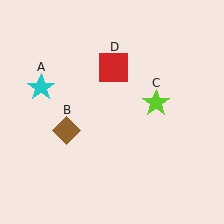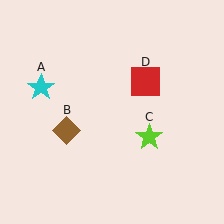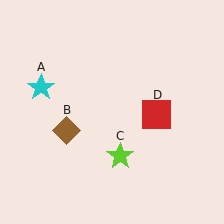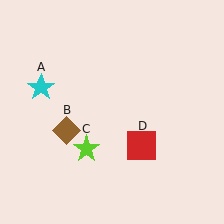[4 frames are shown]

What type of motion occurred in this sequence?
The lime star (object C), red square (object D) rotated clockwise around the center of the scene.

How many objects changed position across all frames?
2 objects changed position: lime star (object C), red square (object D).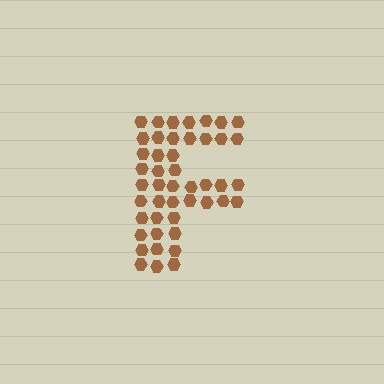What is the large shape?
The large shape is the letter F.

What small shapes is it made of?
It is made of small hexagons.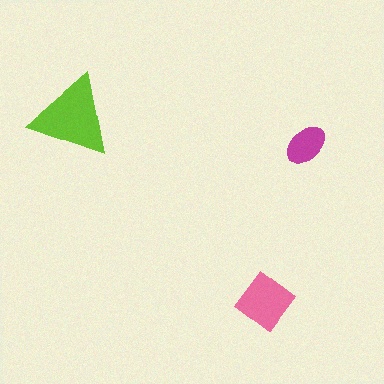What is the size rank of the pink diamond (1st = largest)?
2nd.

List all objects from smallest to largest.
The magenta ellipse, the pink diamond, the lime triangle.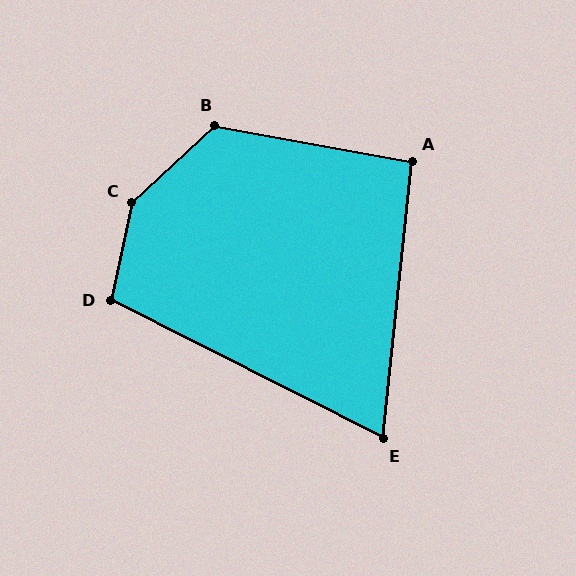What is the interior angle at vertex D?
Approximately 105 degrees (obtuse).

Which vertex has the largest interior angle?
C, at approximately 145 degrees.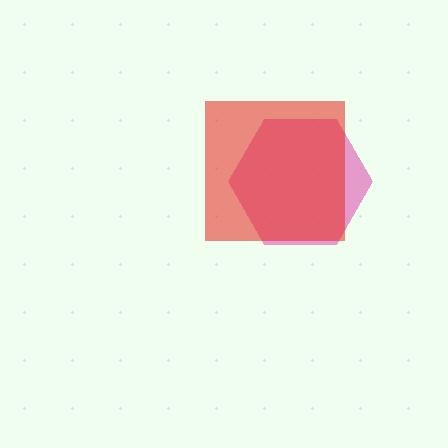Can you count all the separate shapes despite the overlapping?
Yes, there are 2 separate shapes.